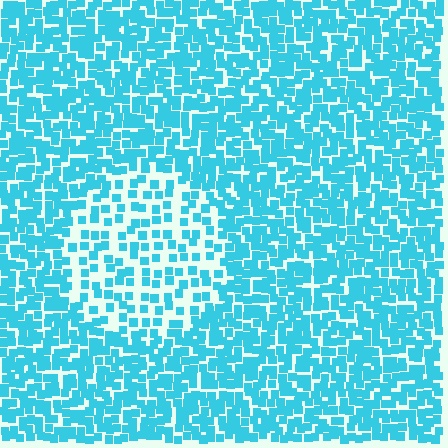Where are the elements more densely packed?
The elements are more densely packed outside the circle boundary.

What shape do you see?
I see a circle.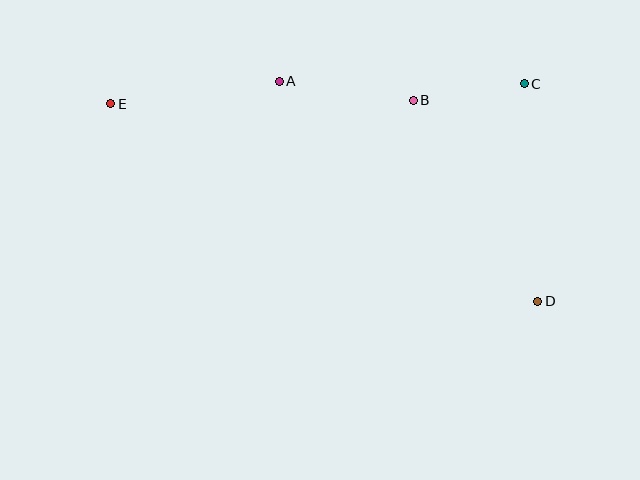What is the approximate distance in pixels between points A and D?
The distance between A and D is approximately 339 pixels.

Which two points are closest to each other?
Points B and C are closest to each other.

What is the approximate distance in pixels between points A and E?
The distance between A and E is approximately 170 pixels.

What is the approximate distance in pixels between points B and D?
The distance between B and D is approximately 236 pixels.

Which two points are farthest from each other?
Points D and E are farthest from each other.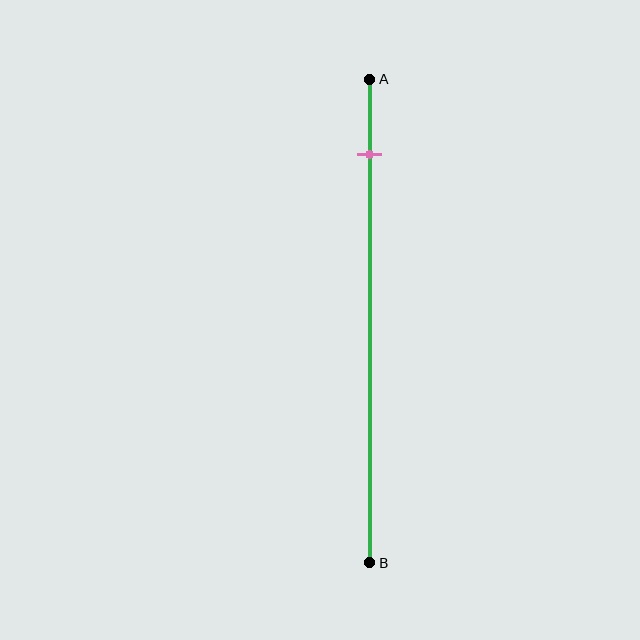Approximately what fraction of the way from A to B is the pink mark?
The pink mark is approximately 15% of the way from A to B.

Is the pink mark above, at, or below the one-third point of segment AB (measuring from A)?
The pink mark is above the one-third point of segment AB.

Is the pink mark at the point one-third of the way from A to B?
No, the mark is at about 15% from A, not at the 33% one-third point.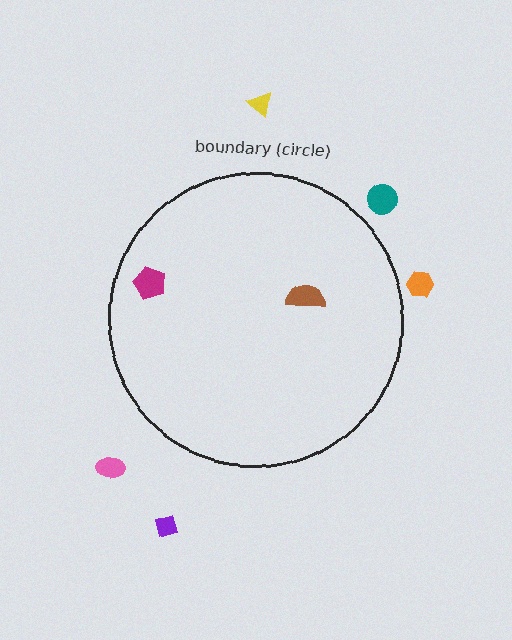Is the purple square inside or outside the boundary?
Outside.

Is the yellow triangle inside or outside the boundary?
Outside.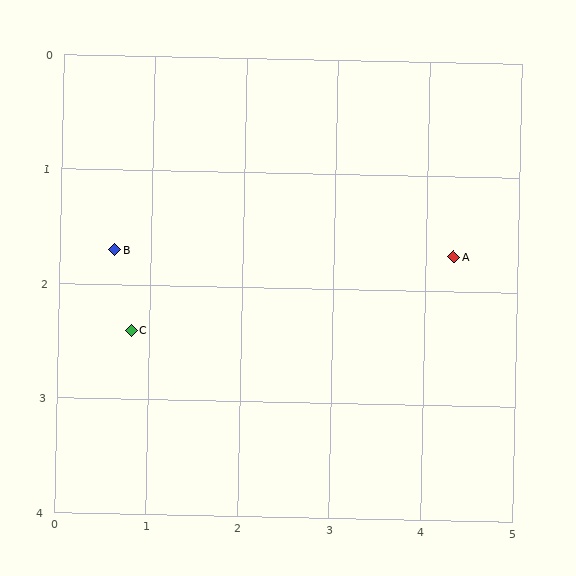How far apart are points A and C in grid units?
Points A and C are about 3.6 grid units apart.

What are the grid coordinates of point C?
Point C is at approximately (0.8, 2.4).